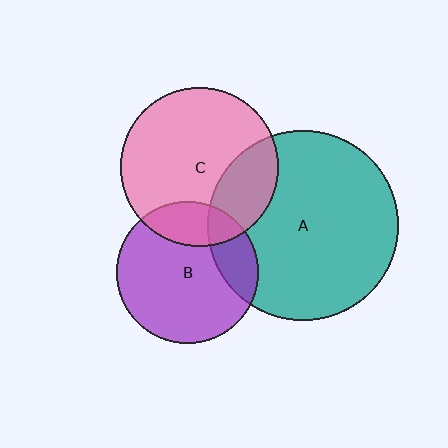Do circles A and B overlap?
Yes.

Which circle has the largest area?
Circle A (teal).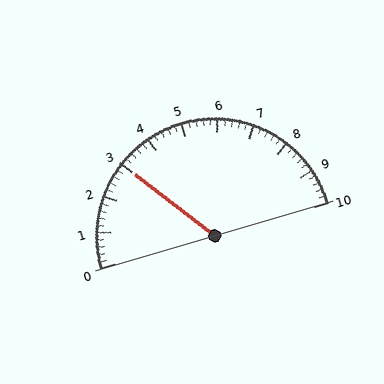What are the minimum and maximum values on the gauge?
The gauge ranges from 0 to 10.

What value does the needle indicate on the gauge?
The needle indicates approximately 3.0.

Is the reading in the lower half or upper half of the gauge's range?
The reading is in the lower half of the range (0 to 10).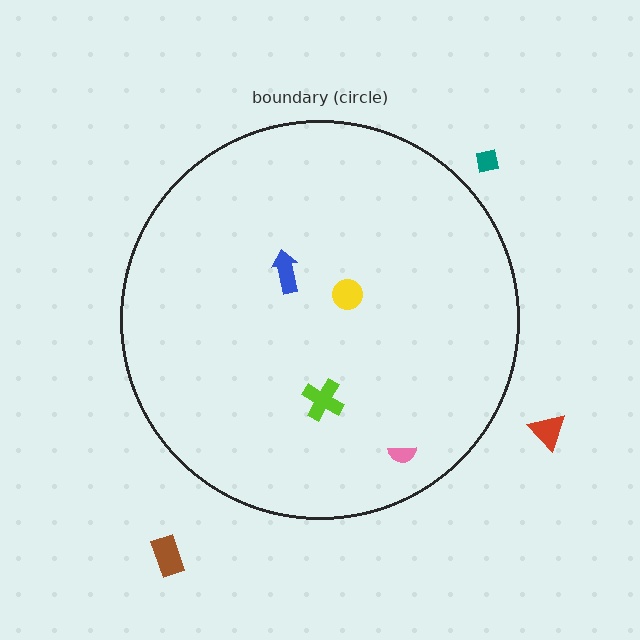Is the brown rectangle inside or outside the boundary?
Outside.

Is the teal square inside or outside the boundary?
Outside.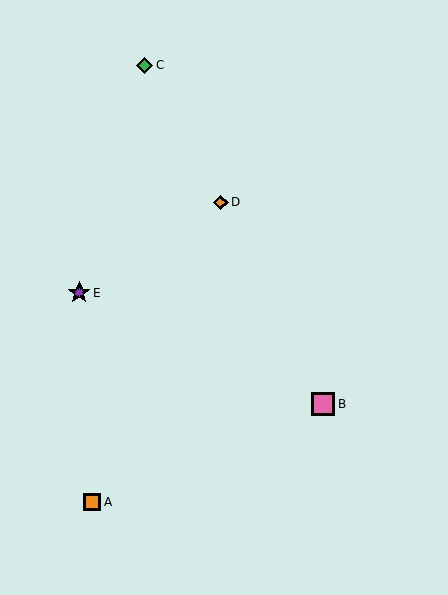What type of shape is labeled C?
Shape C is a green diamond.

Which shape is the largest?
The pink square (labeled B) is the largest.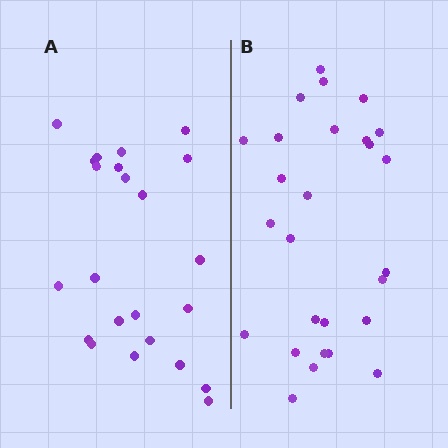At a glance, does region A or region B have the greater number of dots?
Region B (the right region) has more dots.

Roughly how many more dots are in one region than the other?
Region B has about 4 more dots than region A.